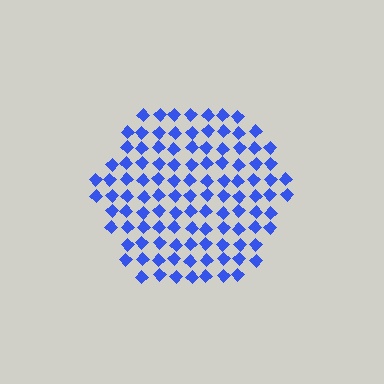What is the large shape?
The large shape is a hexagon.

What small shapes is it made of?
It is made of small diamonds.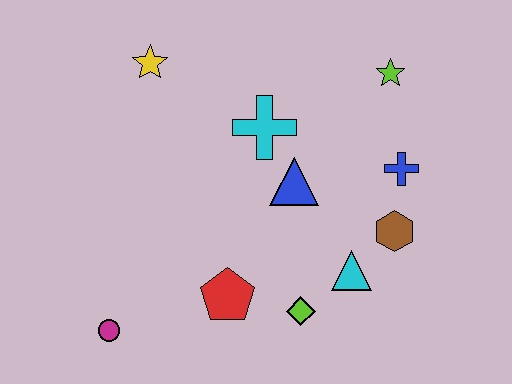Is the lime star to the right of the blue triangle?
Yes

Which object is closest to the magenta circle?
The red pentagon is closest to the magenta circle.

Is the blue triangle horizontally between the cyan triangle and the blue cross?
No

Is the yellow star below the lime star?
No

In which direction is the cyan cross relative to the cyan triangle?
The cyan cross is above the cyan triangle.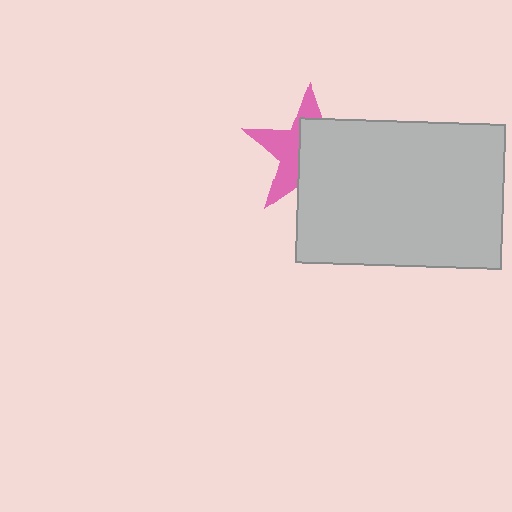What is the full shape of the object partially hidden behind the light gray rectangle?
The partially hidden object is a pink star.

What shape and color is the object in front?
The object in front is a light gray rectangle.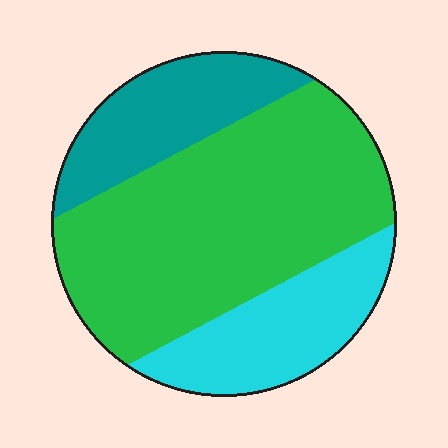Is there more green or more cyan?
Green.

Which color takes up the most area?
Green, at roughly 60%.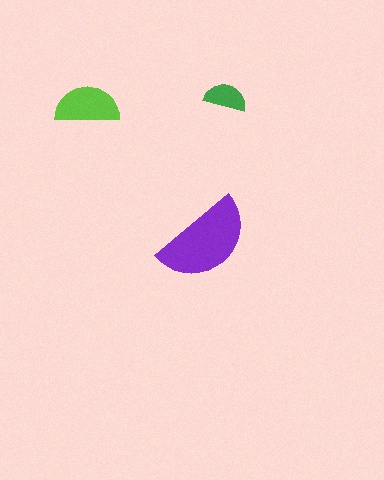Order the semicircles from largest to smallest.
the purple one, the lime one, the green one.